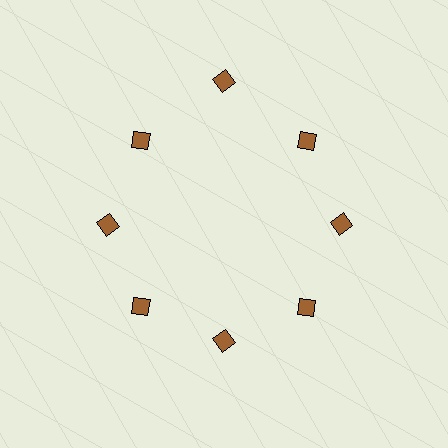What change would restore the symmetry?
The symmetry would be restored by moving it inward, back onto the ring so that all 8 diamonds sit at equal angles and equal distance from the center.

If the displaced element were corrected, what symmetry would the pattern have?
It would have 8-fold rotational symmetry — the pattern would map onto itself every 45 degrees.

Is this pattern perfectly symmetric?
No. The 8 brown diamonds are arranged in a ring, but one element near the 12 o'clock position is pushed outward from the center, breaking the 8-fold rotational symmetry.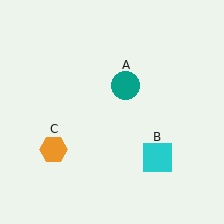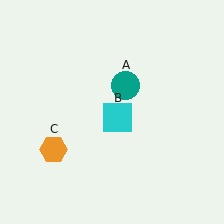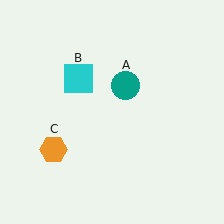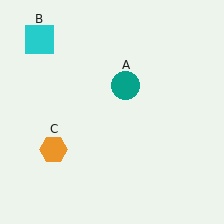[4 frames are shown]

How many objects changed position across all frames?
1 object changed position: cyan square (object B).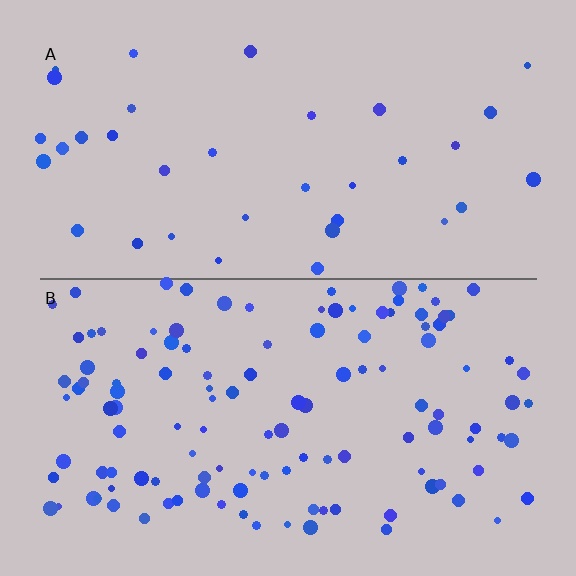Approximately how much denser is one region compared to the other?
Approximately 3.5× — region B over region A.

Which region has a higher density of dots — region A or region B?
B (the bottom).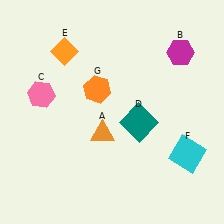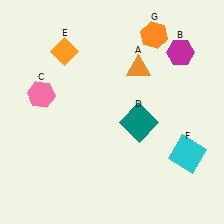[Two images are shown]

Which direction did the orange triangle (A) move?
The orange triangle (A) moved up.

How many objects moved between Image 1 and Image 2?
2 objects moved between the two images.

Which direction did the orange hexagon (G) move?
The orange hexagon (G) moved right.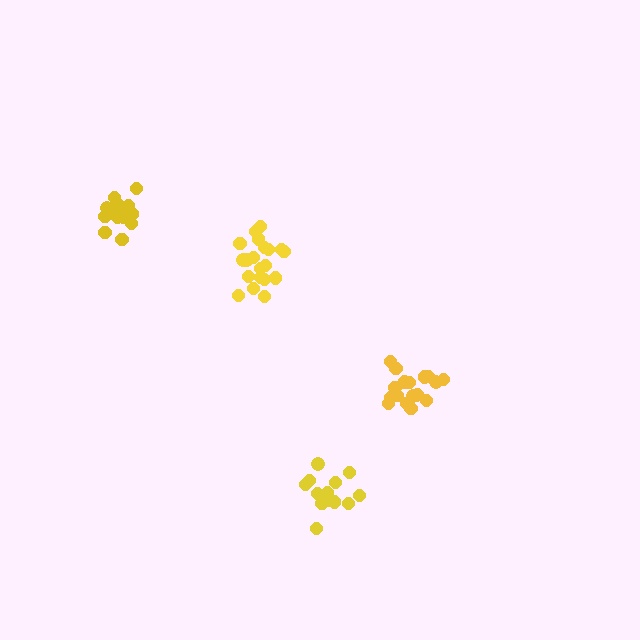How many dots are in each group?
Group 1: 15 dots, Group 2: 20 dots, Group 3: 15 dots, Group 4: 18 dots (68 total).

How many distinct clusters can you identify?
There are 4 distinct clusters.